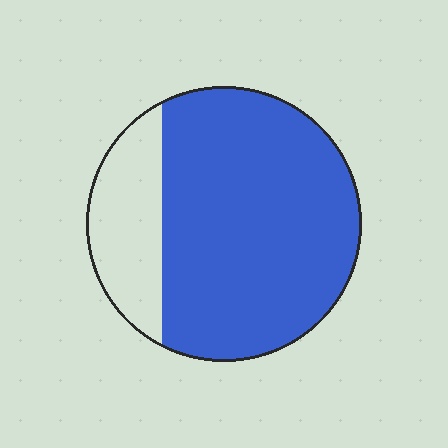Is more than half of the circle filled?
Yes.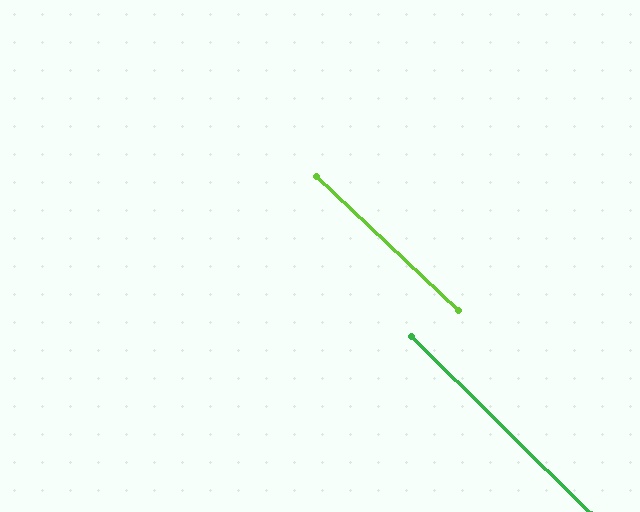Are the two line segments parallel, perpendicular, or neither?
Parallel — their directions differ by only 1.1°.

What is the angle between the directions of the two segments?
Approximately 1 degree.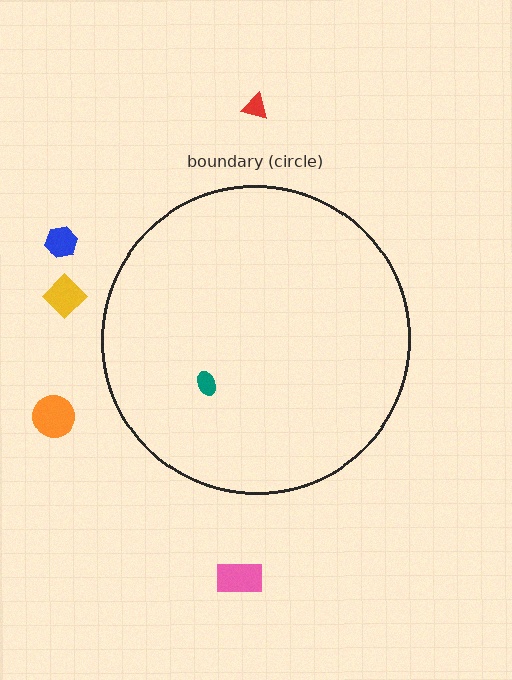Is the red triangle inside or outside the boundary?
Outside.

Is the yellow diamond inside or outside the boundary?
Outside.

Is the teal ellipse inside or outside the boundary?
Inside.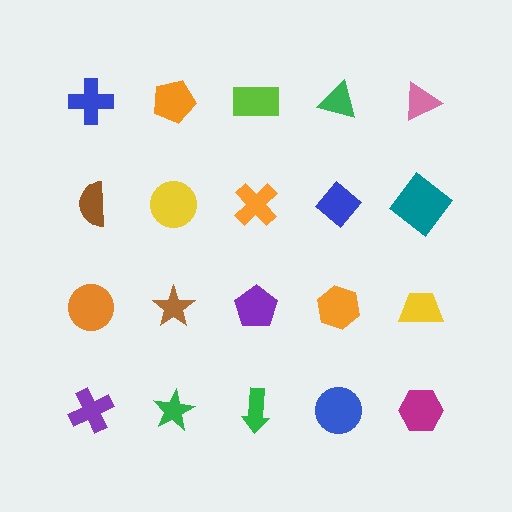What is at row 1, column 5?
A pink triangle.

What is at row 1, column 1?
A blue cross.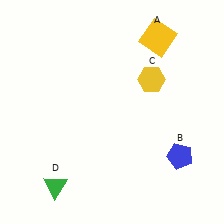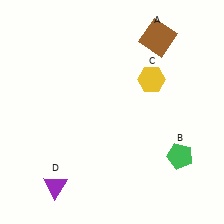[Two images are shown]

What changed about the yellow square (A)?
In Image 1, A is yellow. In Image 2, it changed to brown.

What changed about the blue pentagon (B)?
In Image 1, B is blue. In Image 2, it changed to green.